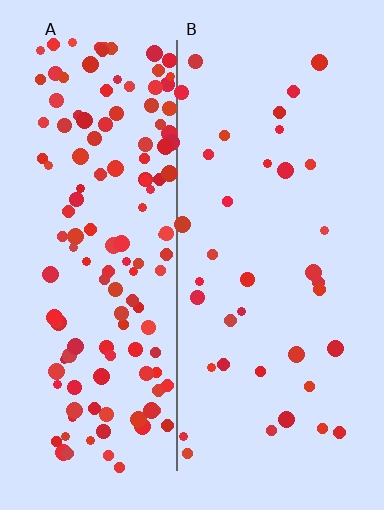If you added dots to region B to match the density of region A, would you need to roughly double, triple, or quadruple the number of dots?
Approximately quadruple.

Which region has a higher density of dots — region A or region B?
A (the left).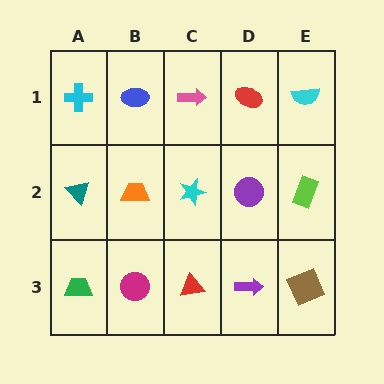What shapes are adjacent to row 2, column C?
A pink arrow (row 1, column C), a red triangle (row 3, column C), an orange trapezoid (row 2, column B), a purple circle (row 2, column D).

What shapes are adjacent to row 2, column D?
A red ellipse (row 1, column D), a purple arrow (row 3, column D), a cyan star (row 2, column C), a lime rectangle (row 2, column E).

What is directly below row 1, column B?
An orange trapezoid.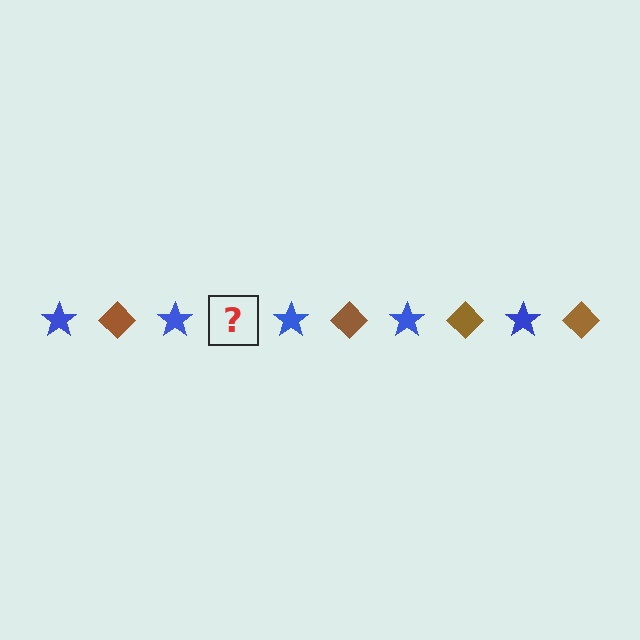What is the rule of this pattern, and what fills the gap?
The rule is that the pattern alternates between blue star and brown diamond. The gap should be filled with a brown diamond.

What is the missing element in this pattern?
The missing element is a brown diamond.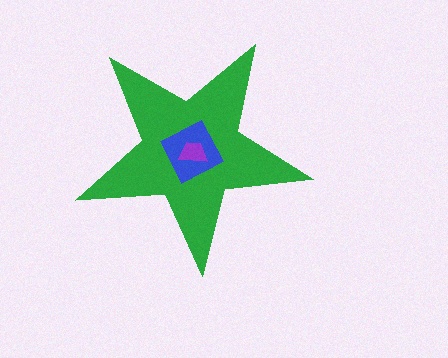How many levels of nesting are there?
3.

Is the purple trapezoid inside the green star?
Yes.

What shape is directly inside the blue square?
The purple trapezoid.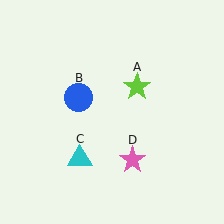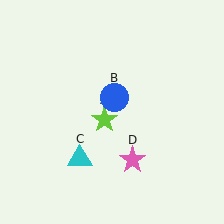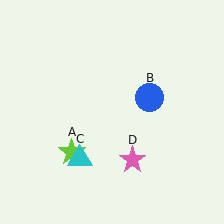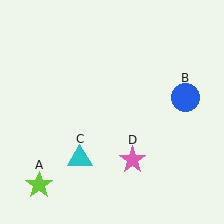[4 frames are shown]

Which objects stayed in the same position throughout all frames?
Cyan triangle (object C) and pink star (object D) remained stationary.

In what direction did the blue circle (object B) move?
The blue circle (object B) moved right.